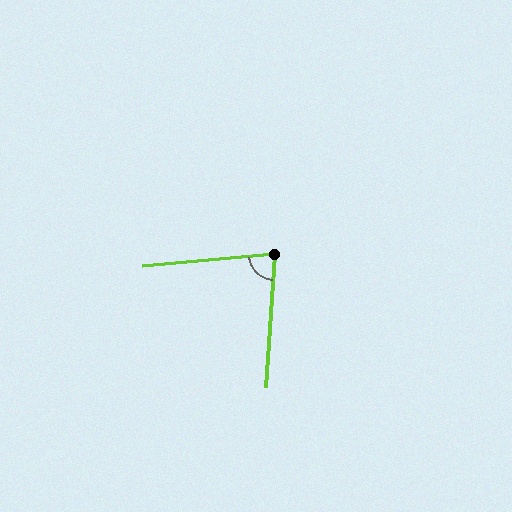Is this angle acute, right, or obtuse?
It is acute.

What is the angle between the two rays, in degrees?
Approximately 81 degrees.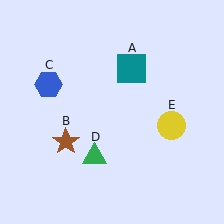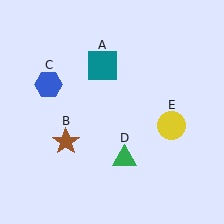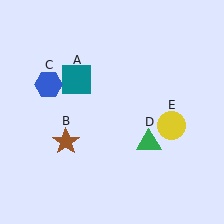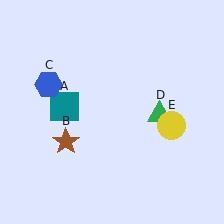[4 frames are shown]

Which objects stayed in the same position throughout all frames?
Brown star (object B) and blue hexagon (object C) and yellow circle (object E) remained stationary.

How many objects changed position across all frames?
2 objects changed position: teal square (object A), green triangle (object D).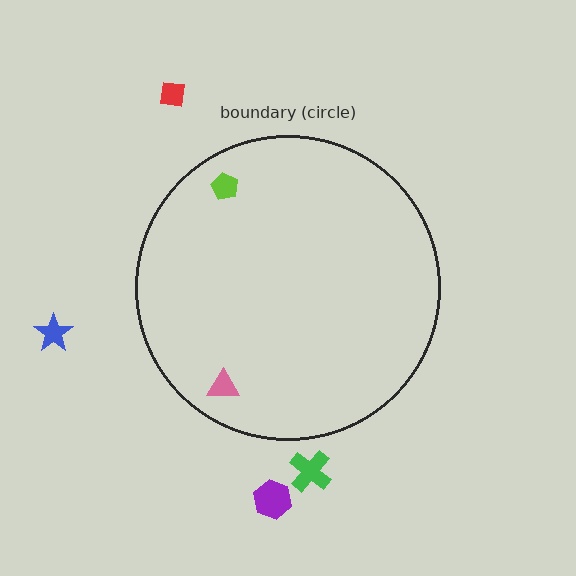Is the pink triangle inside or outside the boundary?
Inside.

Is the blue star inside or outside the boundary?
Outside.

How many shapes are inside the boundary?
2 inside, 4 outside.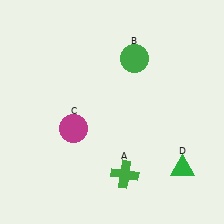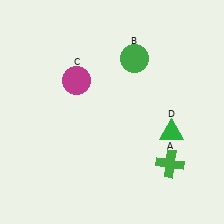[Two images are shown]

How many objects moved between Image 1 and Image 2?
3 objects moved between the two images.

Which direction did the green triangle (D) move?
The green triangle (D) moved up.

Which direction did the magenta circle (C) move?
The magenta circle (C) moved up.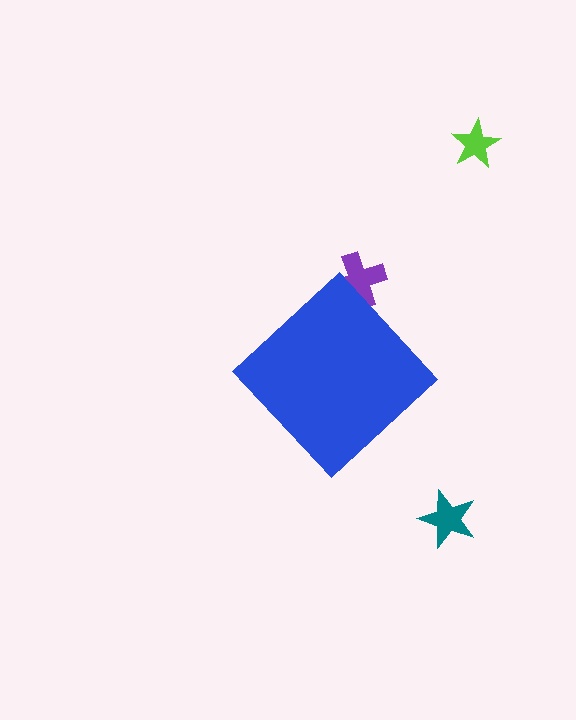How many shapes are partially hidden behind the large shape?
1 shape is partially hidden.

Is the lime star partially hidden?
No, the lime star is fully visible.